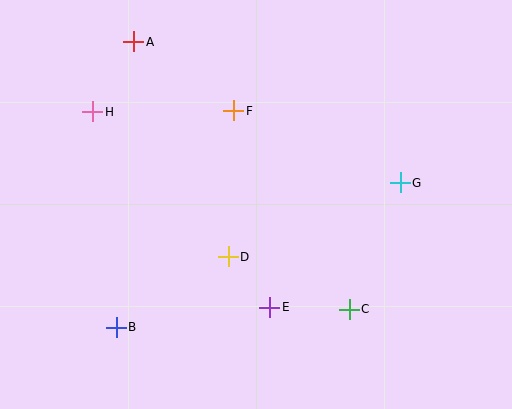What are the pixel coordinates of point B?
Point B is at (116, 327).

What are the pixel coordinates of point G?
Point G is at (400, 183).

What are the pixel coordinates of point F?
Point F is at (234, 111).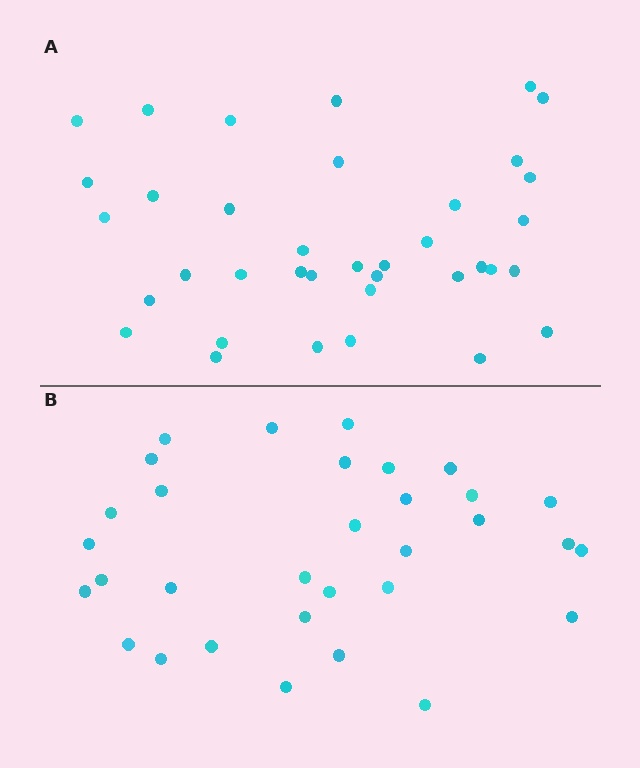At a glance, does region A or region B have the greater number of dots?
Region A (the top region) has more dots.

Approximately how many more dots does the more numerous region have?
Region A has about 5 more dots than region B.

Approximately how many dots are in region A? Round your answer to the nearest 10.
About 40 dots. (The exact count is 37, which rounds to 40.)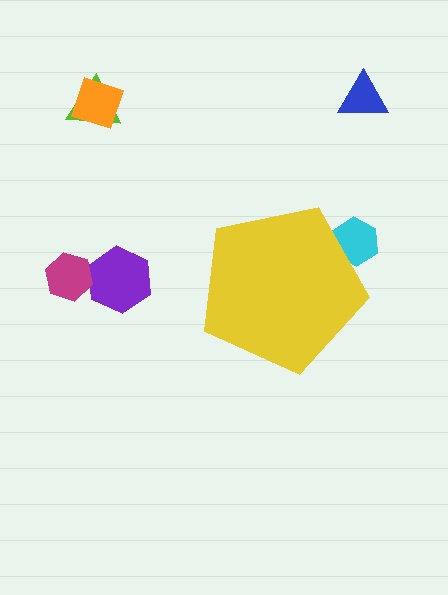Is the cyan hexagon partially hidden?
Yes, the cyan hexagon is partially hidden behind the yellow pentagon.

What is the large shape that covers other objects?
A yellow pentagon.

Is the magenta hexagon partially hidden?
No, the magenta hexagon is fully visible.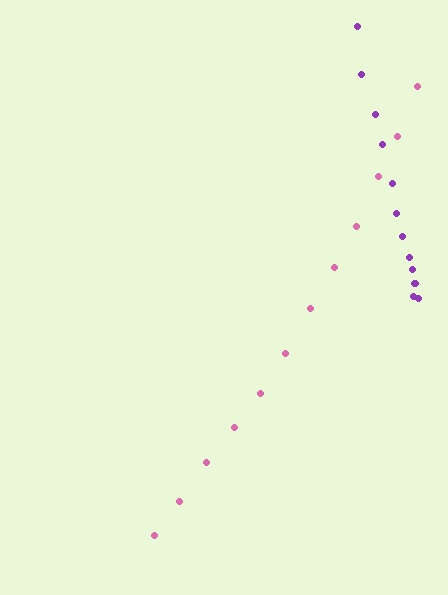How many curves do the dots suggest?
There are 2 distinct paths.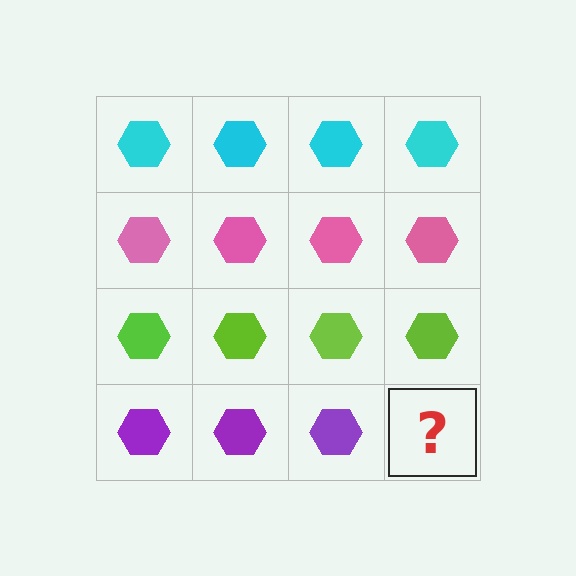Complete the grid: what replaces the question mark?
The question mark should be replaced with a purple hexagon.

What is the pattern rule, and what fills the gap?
The rule is that each row has a consistent color. The gap should be filled with a purple hexagon.